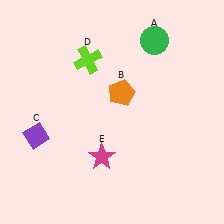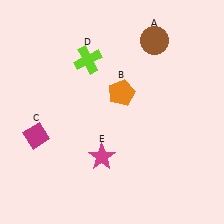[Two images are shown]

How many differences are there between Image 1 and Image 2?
There are 2 differences between the two images.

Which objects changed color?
A changed from green to brown. C changed from purple to magenta.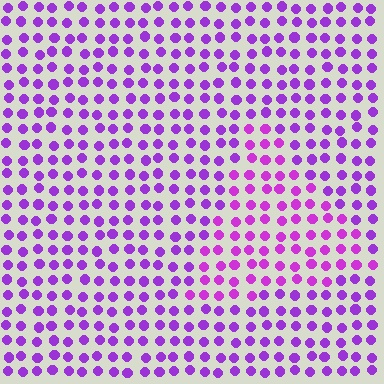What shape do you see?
I see a triangle.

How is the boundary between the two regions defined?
The boundary is defined purely by a slight shift in hue (about 19 degrees). Spacing, size, and orientation are identical on both sides.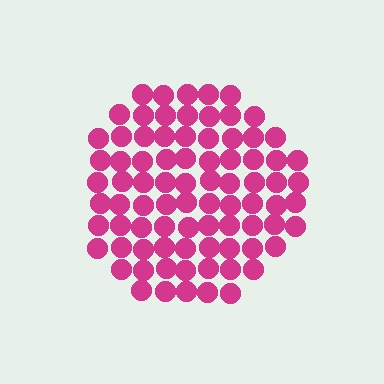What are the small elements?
The small elements are circles.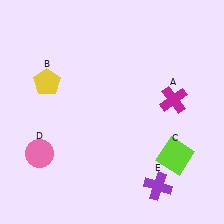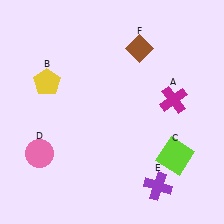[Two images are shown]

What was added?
A brown diamond (F) was added in Image 2.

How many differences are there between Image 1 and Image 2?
There is 1 difference between the two images.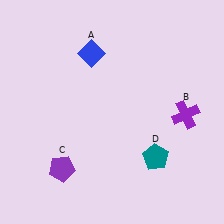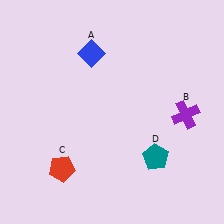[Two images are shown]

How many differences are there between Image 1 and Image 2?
There is 1 difference between the two images.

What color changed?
The pentagon (C) changed from purple in Image 1 to red in Image 2.